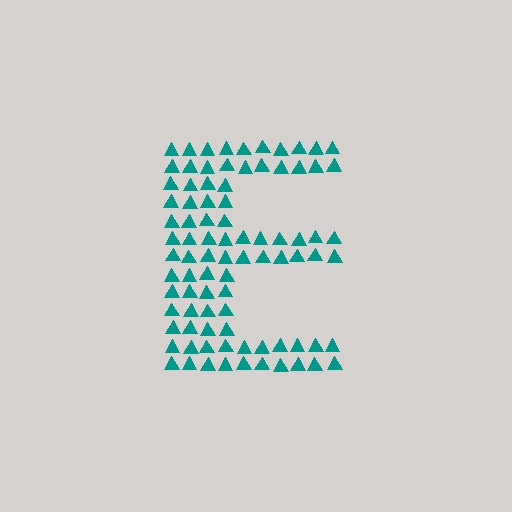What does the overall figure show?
The overall figure shows the letter E.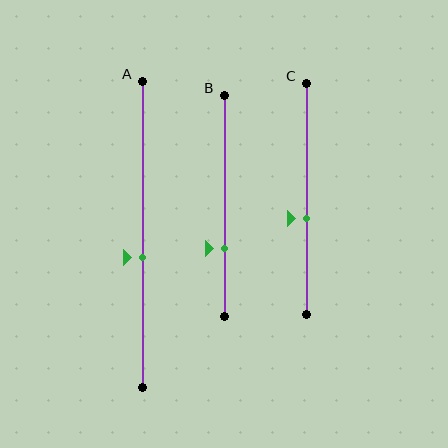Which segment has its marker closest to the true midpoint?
Segment A has its marker closest to the true midpoint.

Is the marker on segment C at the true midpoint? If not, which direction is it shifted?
No, the marker on segment C is shifted downward by about 9% of the segment length.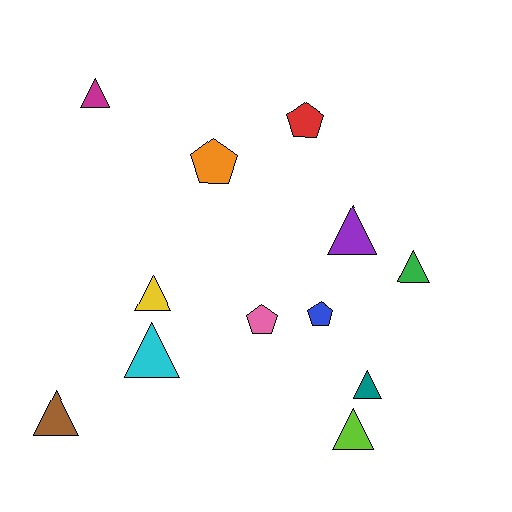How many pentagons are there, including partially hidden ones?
There are 4 pentagons.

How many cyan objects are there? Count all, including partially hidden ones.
There is 1 cyan object.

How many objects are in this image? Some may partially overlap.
There are 12 objects.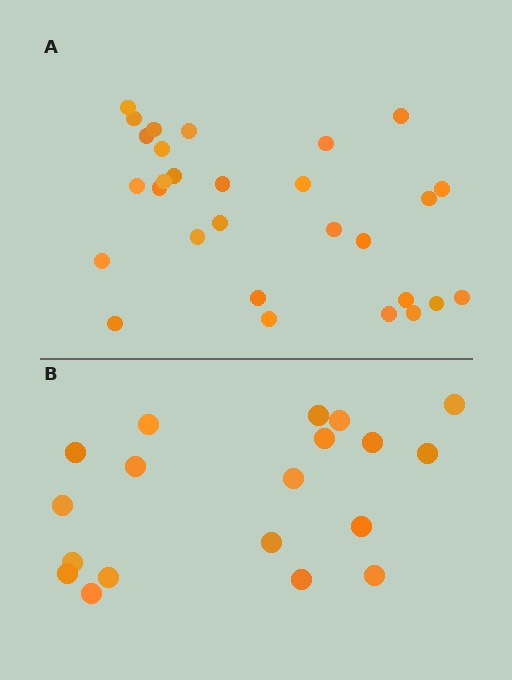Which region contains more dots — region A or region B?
Region A (the top region) has more dots.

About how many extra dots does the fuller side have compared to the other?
Region A has roughly 10 or so more dots than region B.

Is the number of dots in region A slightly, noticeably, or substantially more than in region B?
Region A has substantially more. The ratio is roughly 1.5 to 1.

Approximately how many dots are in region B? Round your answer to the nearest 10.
About 20 dots. (The exact count is 19, which rounds to 20.)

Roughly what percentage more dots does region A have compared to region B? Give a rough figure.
About 55% more.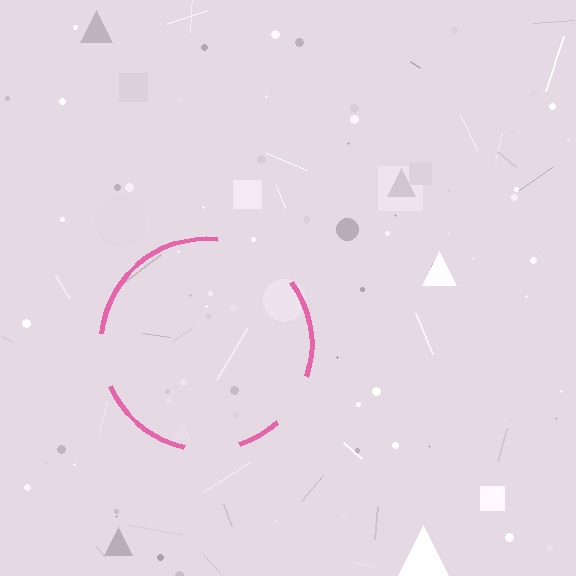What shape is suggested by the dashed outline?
The dashed outline suggests a circle.